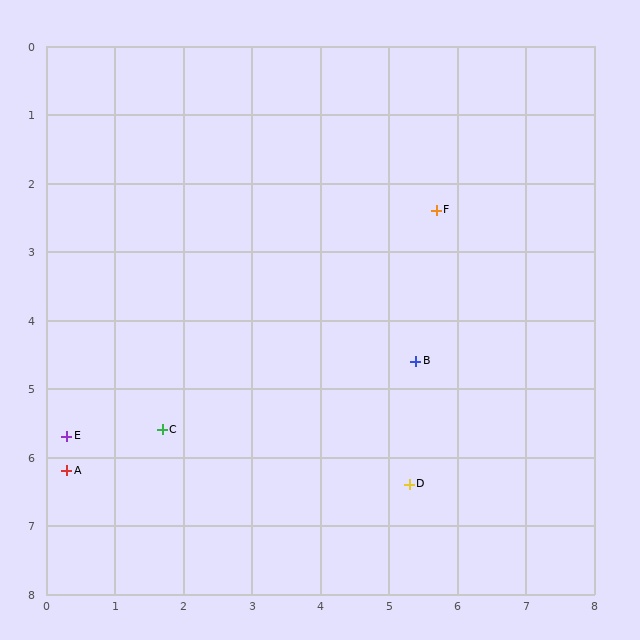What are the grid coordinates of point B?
Point B is at approximately (5.4, 4.6).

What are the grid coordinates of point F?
Point F is at approximately (5.7, 2.4).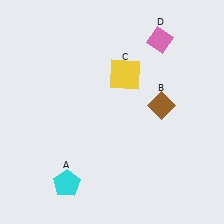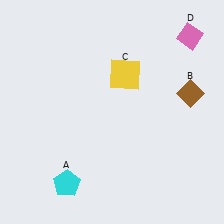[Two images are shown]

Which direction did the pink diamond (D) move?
The pink diamond (D) moved right.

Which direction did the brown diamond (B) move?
The brown diamond (B) moved right.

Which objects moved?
The objects that moved are: the brown diamond (B), the pink diamond (D).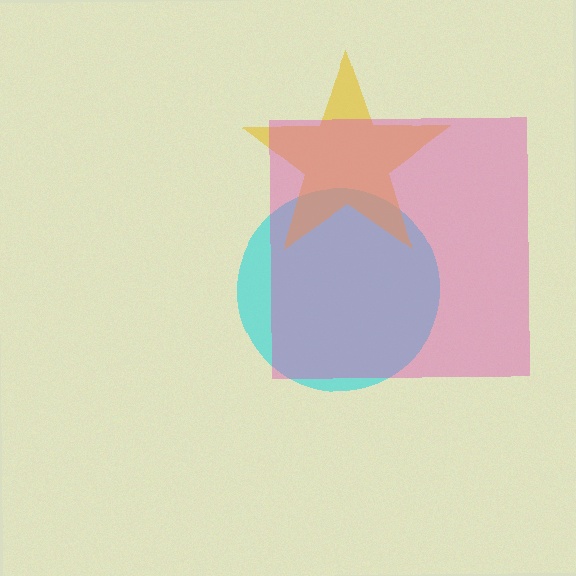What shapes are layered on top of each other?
The layered shapes are: a cyan circle, a yellow star, a pink square.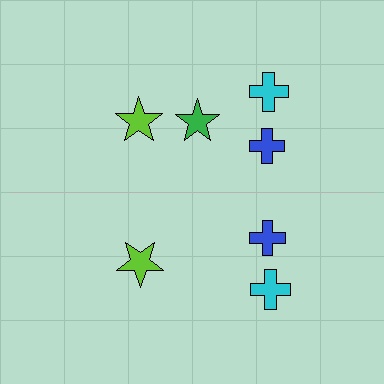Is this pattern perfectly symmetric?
No, the pattern is not perfectly symmetric. A green star is missing from the bottom side.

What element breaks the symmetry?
A green star is missing from the bottom side.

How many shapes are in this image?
There are 7 shapes in this image.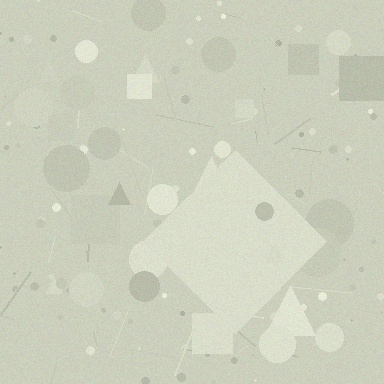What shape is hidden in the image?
A diamond is hidden in the image.